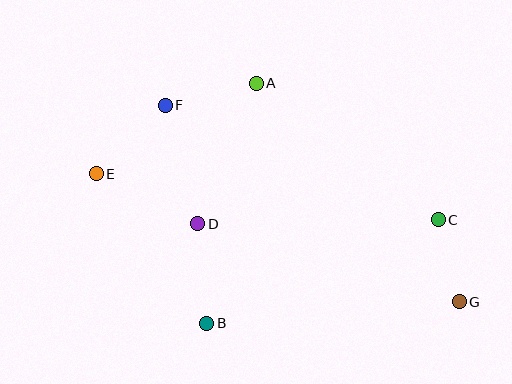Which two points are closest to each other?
Points C and G are closest to each other.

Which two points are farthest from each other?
Points E and G are farthest from each other.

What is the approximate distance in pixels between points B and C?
The distance between B and C is approximately 254 pixels.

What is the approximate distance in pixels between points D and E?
The distance between D and E is approximately 113 pixels.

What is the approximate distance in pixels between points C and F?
The distance between C and F is approximately 296 pixels.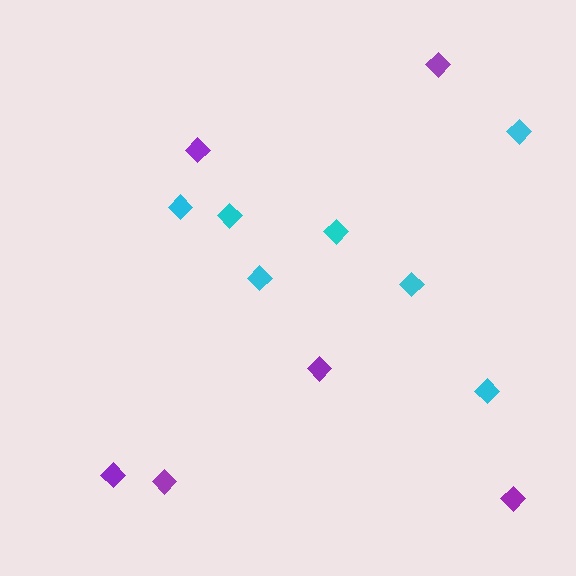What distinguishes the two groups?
There are 2 groups: one group of cyan diamonds (7) and one group of purple diamonds (6).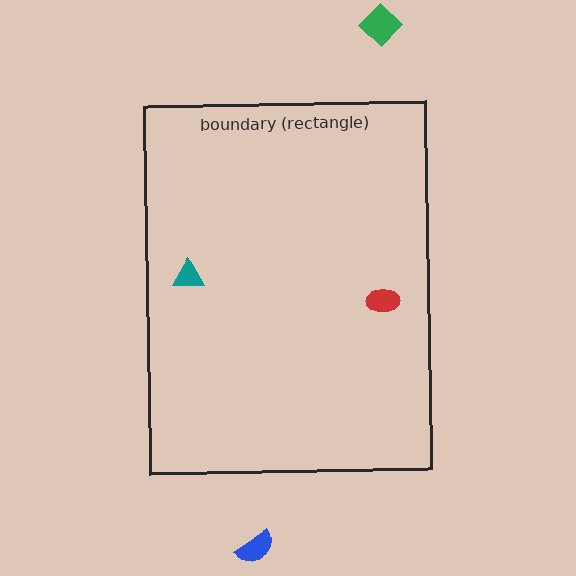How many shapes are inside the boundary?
2 inside, 2 outside.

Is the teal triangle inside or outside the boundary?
Inside.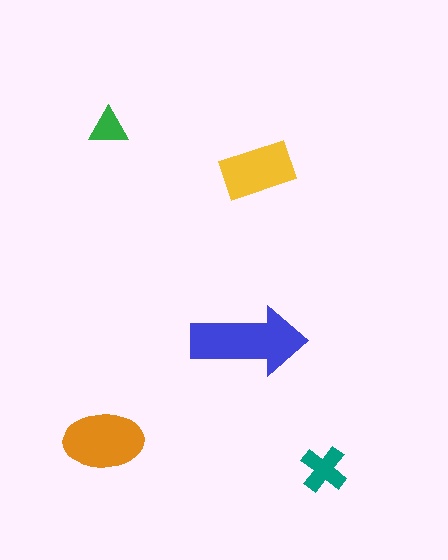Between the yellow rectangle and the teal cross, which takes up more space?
The yellow rectangle.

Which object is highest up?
The green triangle is topmost.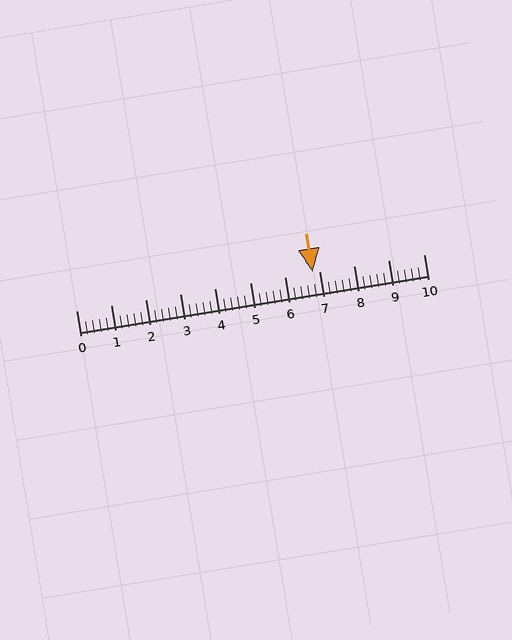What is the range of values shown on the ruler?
The ruler shows values from 0 to 10.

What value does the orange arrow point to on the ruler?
The orange arrow points to approximately 6.8.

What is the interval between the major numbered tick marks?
The major tick marks are spaced 1 units apart.